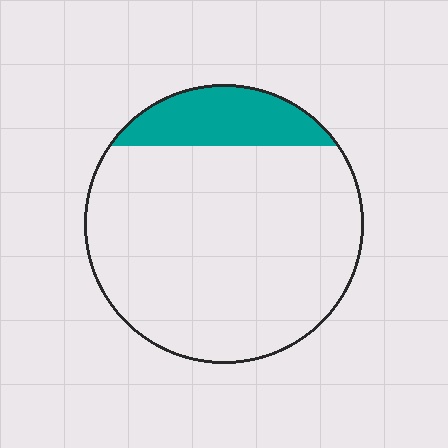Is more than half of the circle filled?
No.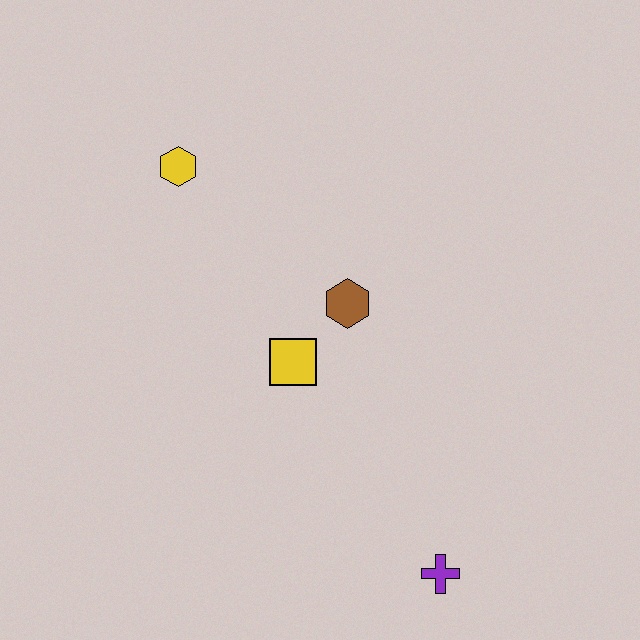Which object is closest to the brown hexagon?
The yellow square is closest to the brown hexagon.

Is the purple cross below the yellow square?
Yes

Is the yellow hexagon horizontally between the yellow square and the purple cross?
No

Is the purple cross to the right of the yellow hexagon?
Yes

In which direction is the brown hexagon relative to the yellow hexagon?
The brown hexagon is to the right of the yellow hexagon.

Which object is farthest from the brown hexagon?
The purple cross is farthest from the brown hexagon.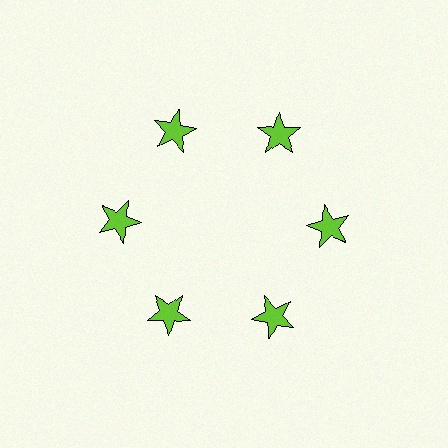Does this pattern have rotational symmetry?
Yes, this pattern has 6-fold rotational symmetry. It looks the same after rotating 60 degrees around the center.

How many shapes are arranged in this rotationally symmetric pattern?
There are 6 shapes, arranged in 6 groups of 1.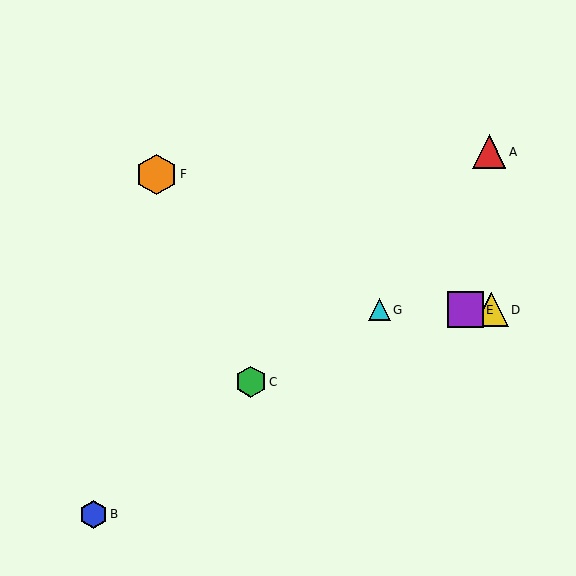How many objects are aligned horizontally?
3 objects (D, E, G) are aligned horizontally.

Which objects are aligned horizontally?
Objects D, E, G are aligned horizontally.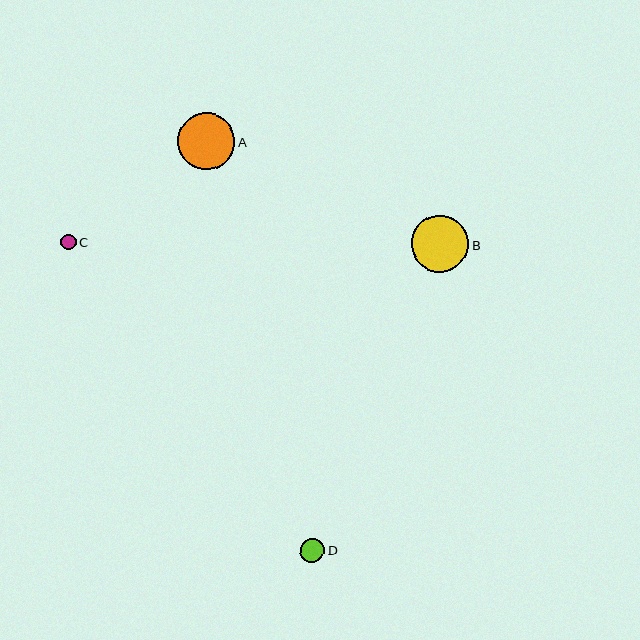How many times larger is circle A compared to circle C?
Circle A is approximately 3.7 times the size of circle C.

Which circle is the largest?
Circle B is the largest with a size of approximately 58 pixels.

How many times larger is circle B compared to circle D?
Circle B is approximately 2.4 times the size of circle D.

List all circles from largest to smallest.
From largest to smallest: B, A, D, C.